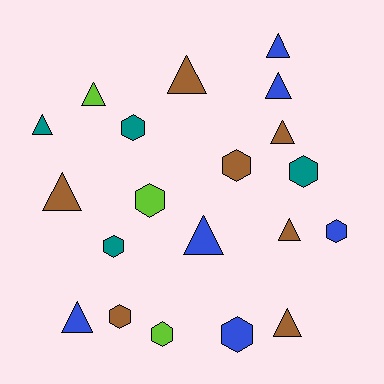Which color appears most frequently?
Brown, with 7 objects.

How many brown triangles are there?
There are 5 brown triangles.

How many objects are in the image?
There are 20 objects.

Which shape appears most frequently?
Triangle, with 11 objects.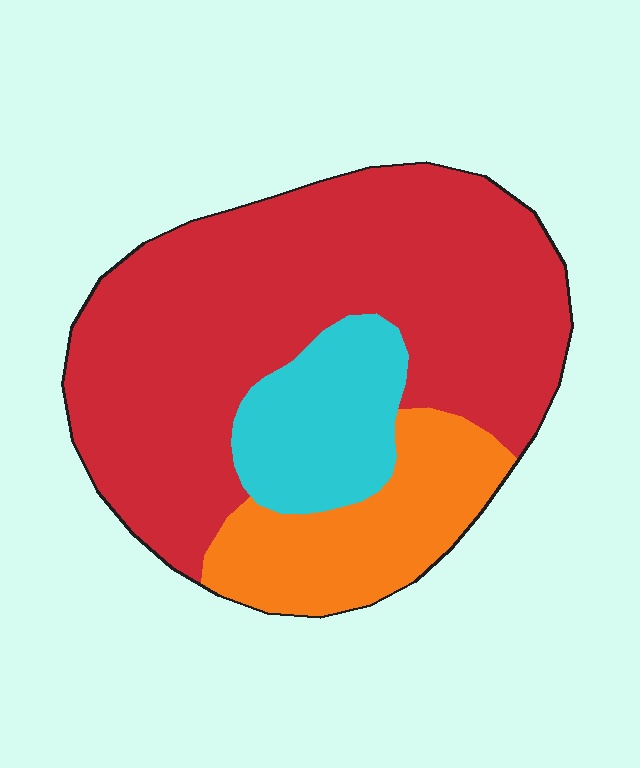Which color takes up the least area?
Cyan, at roughly 15%.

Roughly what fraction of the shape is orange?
Orange takes up between a sixth and a third of the shape.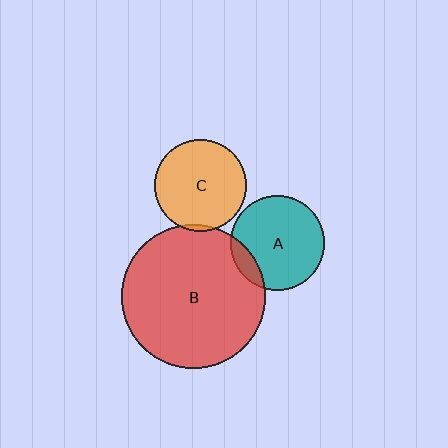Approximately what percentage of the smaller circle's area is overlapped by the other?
Approximately 5%.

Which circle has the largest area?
Circle B (red).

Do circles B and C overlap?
Yes.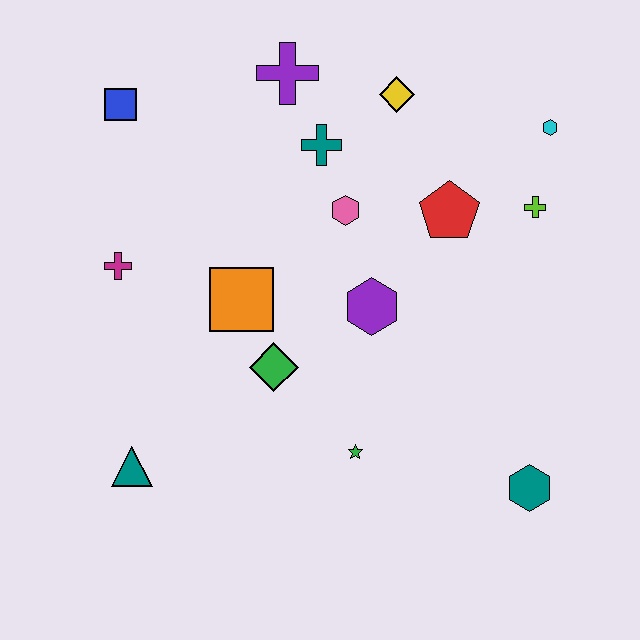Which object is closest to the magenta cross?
The orange square is closest to the magenta cross.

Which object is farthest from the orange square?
The cyan hexagon is farthest from the orange square.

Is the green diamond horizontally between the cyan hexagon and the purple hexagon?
No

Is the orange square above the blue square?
No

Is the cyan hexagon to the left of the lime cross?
No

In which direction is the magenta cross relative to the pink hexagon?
The magenta cross is to the left of the pink hexagon.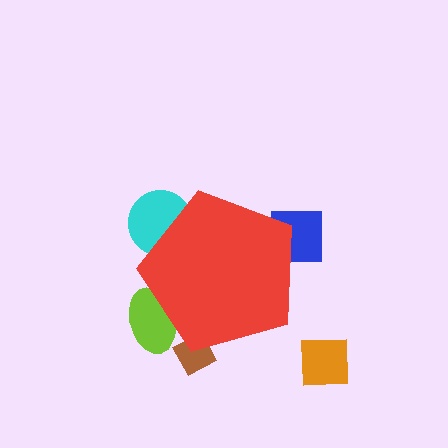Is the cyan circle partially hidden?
Yes, the cyan circle is partially hidden behind the red pentagon.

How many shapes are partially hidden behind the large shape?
4 shapes are partially hidden.